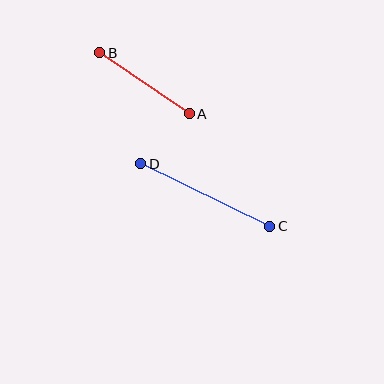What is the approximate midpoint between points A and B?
The midpoint is at approximately (144, 83) pixels.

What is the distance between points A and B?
The distance is approximately 108 pixels.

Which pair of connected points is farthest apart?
Points C and D are farthest apart.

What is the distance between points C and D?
The distance is approximately 143 pixels.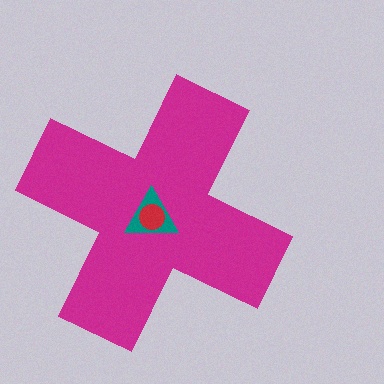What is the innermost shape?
The red circle.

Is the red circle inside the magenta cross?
Yes.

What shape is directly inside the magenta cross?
The teal triangle.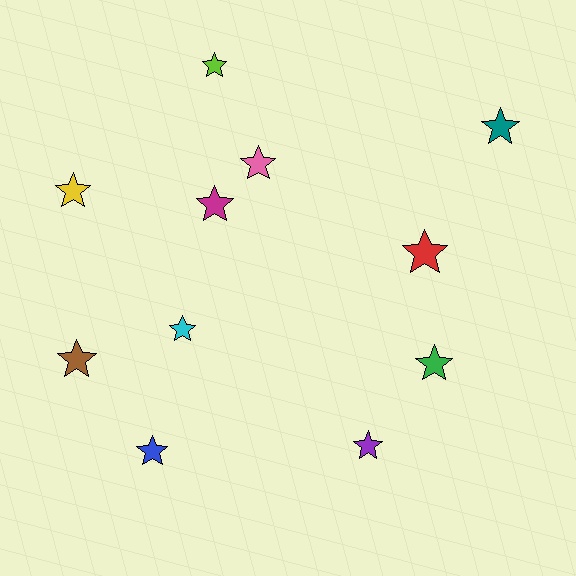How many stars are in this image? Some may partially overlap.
There are 11 stars.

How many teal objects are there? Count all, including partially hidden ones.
There is 1 teal object.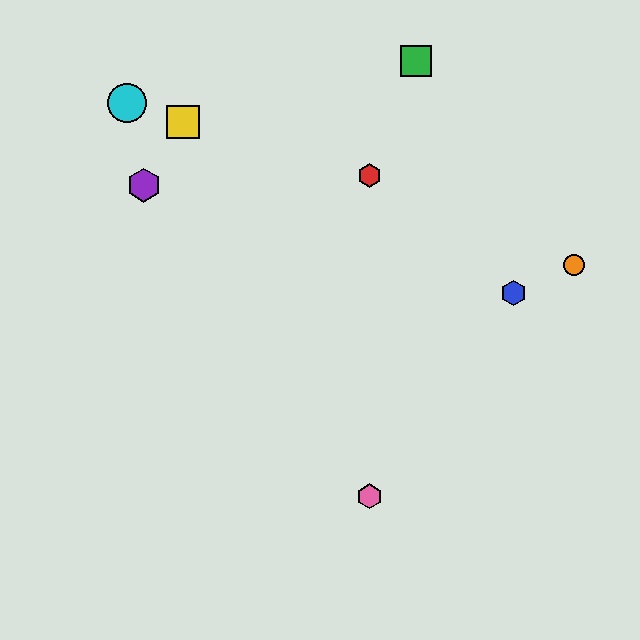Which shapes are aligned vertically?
The red hexagon, the pink hexagon are aligned vertically.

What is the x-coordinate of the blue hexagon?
The blue hexagon is at x≈514.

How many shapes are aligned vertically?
2 shapes (the red hexagon, the pink hexagon) are aligned vertically.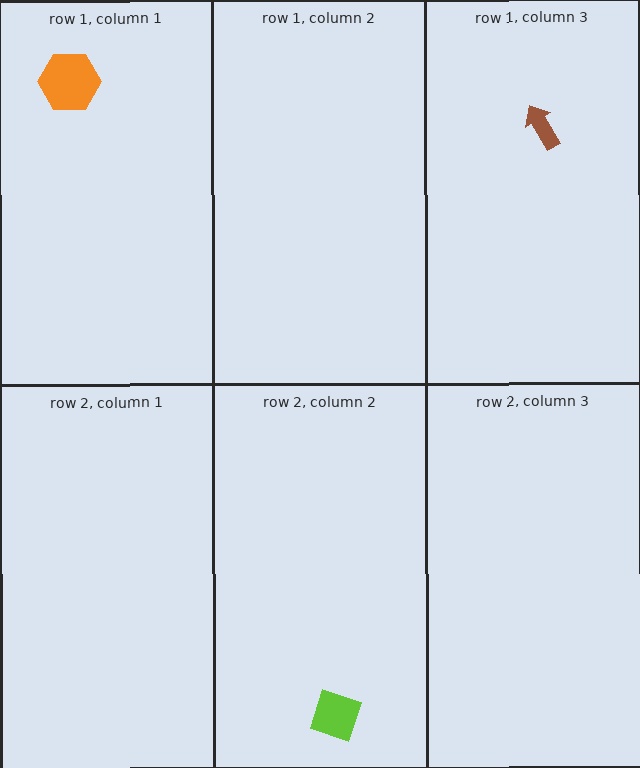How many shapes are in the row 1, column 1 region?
1.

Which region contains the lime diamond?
The row 2, column 2 region.